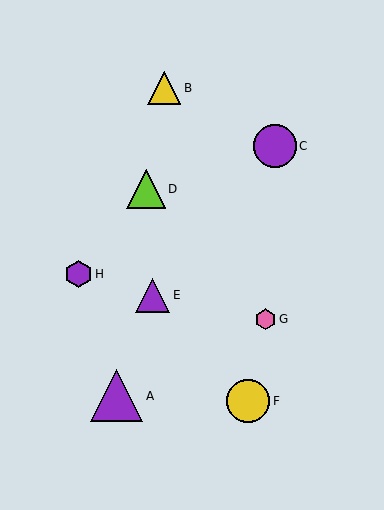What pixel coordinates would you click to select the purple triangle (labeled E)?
Click at (153, 295) to select the purple triangle E.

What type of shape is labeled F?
Shape F is a yellow circle.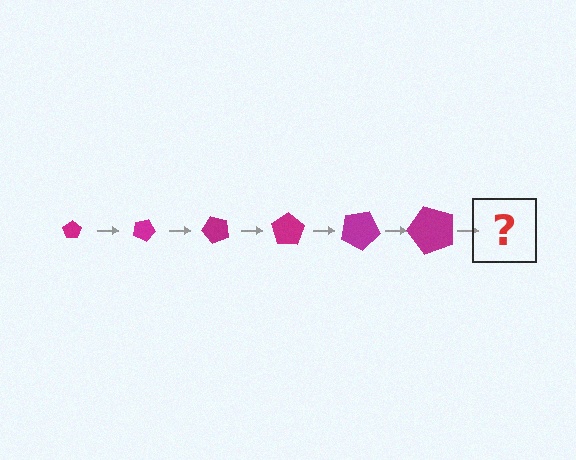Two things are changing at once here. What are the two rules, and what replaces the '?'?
The two rules are that the pentagon grows larger each step and it rotates 25 degrees each step. The '?' should be a pentagon, larger than the previous one and rotated 150 degrees from the start.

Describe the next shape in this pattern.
It should be a pentagon, larger than the previous one and rotated 150 degrees from the start.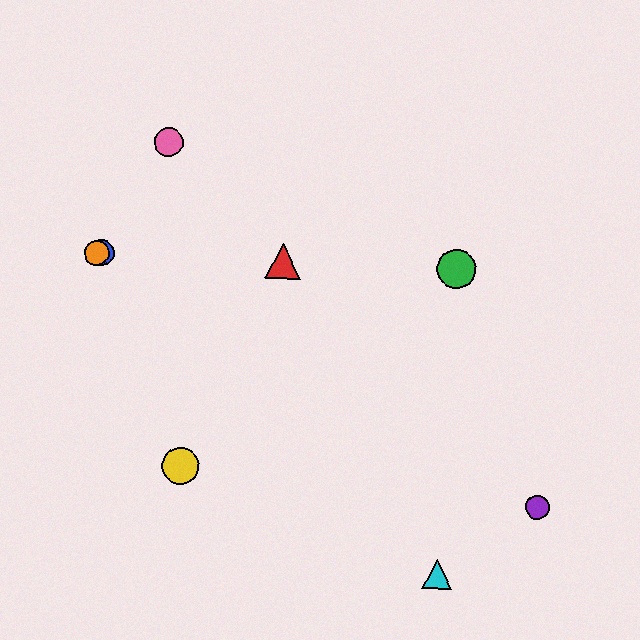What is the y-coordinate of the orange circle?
The orange circle is at y≈253.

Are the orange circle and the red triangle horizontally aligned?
Yes, both are at y≈253.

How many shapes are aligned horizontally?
4 shapes (the red triangle, the blue circle, the green circle, the orange circle) are aligned horizontally.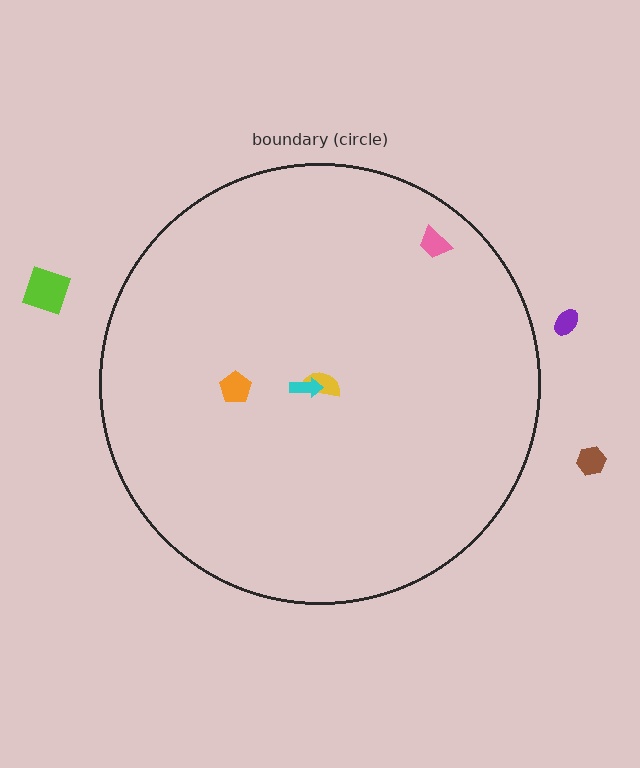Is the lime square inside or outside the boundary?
Outside.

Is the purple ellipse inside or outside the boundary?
Outside.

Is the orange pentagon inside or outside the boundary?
Inside.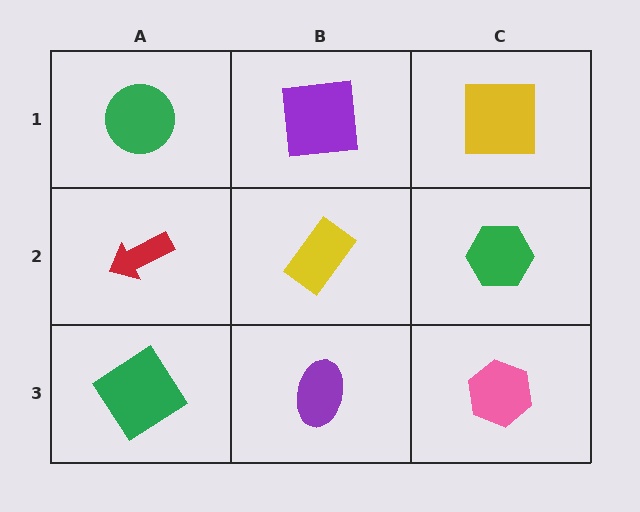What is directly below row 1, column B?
A yellow rectangle.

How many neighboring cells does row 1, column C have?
2.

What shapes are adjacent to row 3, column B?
A yellow rectangle (row 2, column B), a green diamond (row 3, column A), a pink hexagon (row 3, column C).